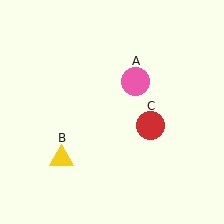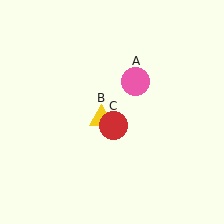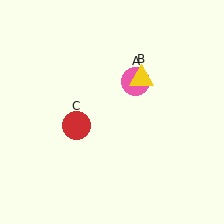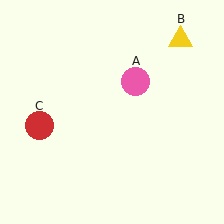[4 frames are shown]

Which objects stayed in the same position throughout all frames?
Pink circle (object A) remained stationary.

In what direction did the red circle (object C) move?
The red circle (object C) moved left.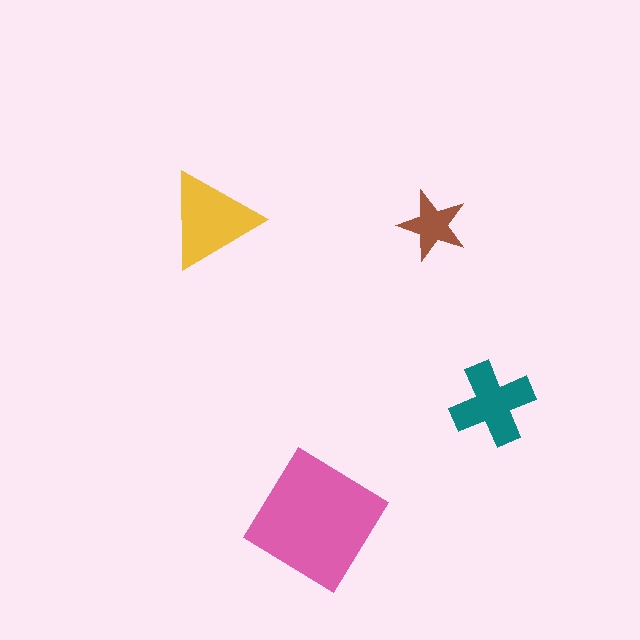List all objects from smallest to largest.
The brown star, the teal cross, the yellow triangle, the pink diamond.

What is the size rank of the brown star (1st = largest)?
4th.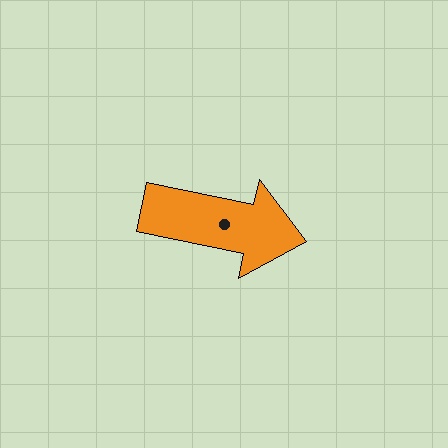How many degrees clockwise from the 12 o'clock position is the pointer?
Approximately 102 degrees.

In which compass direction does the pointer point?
East.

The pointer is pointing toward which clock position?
Roughly 3 o'clock.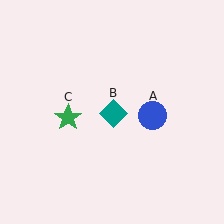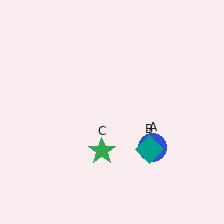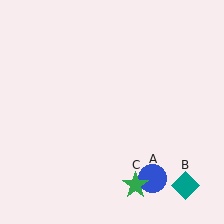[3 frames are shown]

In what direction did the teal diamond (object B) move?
The teal diamond (object B) moved down and to the right.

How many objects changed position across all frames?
3 objects changed position: blue circle (object A), teal diamond (object B), green star (object C).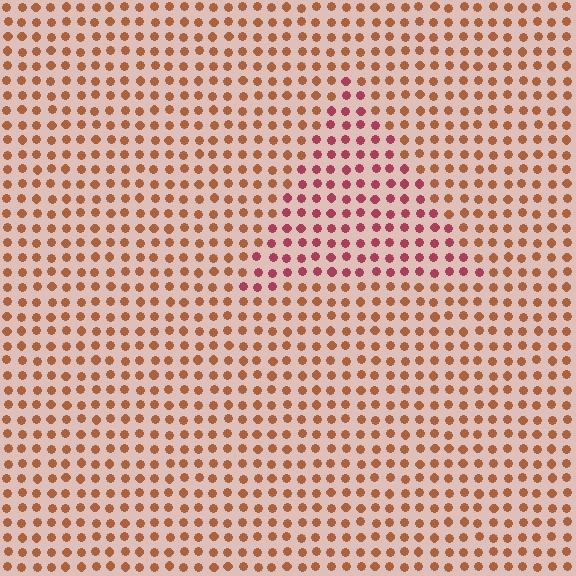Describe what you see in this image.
The image is filled with small brown elements in a uniform arrangement. A triangle-shaped region is visible where the elements are tinted to a slightly different hue, forming a subtle color boundary.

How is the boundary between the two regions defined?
The boundary is defined purely by a slight shift in hue (about 36 degrees). Spacing, size, and orientation are identical on both sides.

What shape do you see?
I see a triangle.